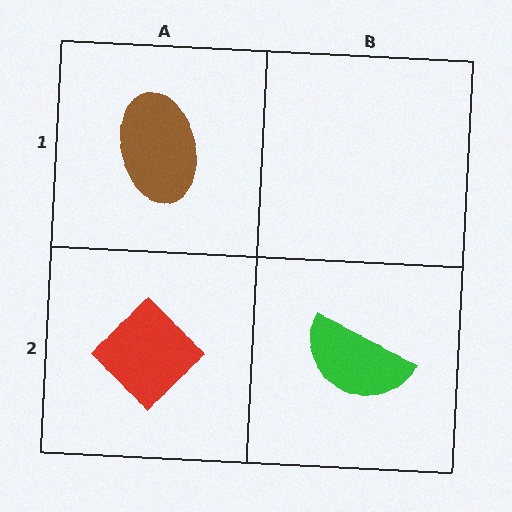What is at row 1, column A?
A brown ellipse.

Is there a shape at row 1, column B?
No, that cell is empty.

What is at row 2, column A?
A red diamond.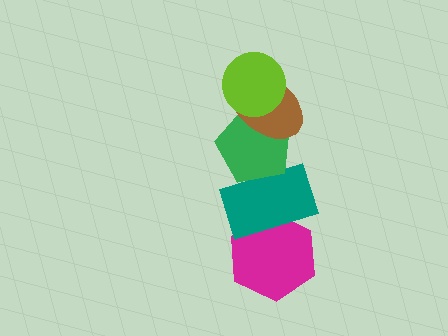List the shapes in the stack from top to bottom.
From top to bottom: the lime circle, the brown ellipse, the green pentagon, the teal rectangle, the magenta hexagon.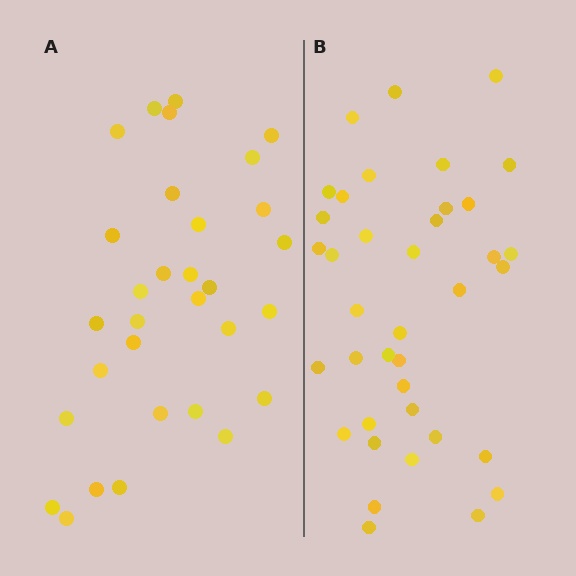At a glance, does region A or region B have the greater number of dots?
Region B (the right region) has more dots.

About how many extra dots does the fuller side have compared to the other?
Region B has roughly 8 or so more dots than region A.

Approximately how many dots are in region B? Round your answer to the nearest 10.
About 40 dots. (The exact count is 38, which rounds to 40.)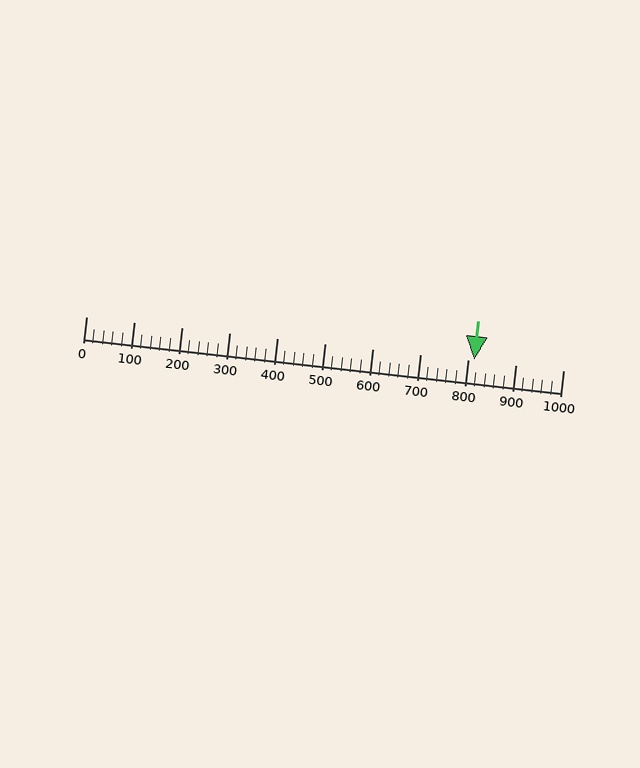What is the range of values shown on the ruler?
The ruler shows values from 0 to 1000.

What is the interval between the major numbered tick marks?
The major tick marks are spaced 100 units apart.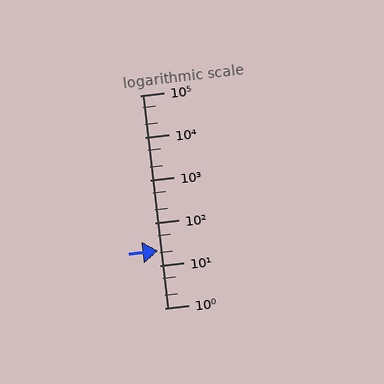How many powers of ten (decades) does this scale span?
The scale spans 5 decades, from 1 to 100000.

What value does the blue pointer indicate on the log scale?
The pointer indicates approximately 22.